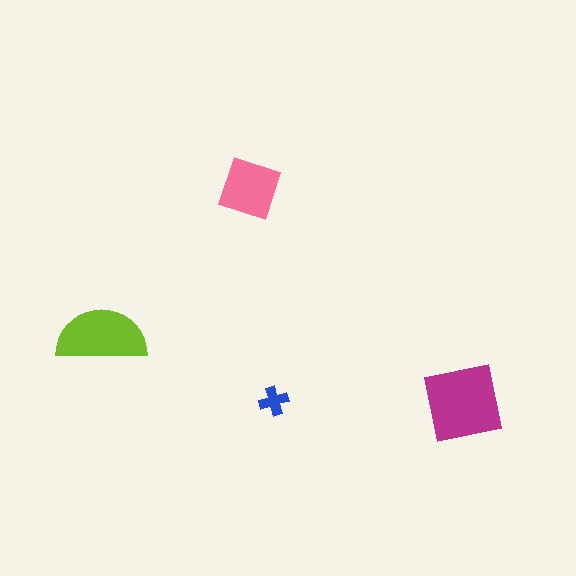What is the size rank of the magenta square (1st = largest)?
1st.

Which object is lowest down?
The magenta square is bottommost.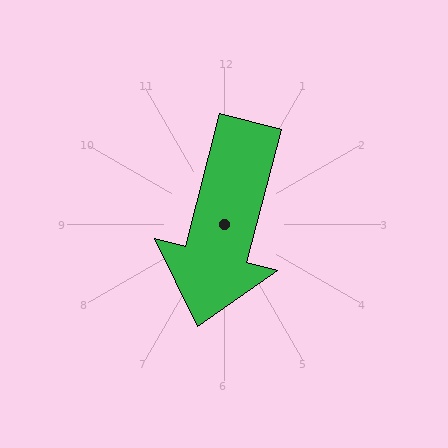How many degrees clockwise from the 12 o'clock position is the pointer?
Approximately 195 degrees.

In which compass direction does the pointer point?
South.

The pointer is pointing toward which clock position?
Roughly 6 o'clock.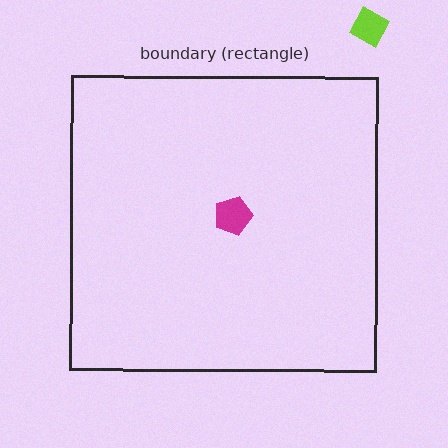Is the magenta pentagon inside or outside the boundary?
Inside.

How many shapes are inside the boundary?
1 inside, 1 outside.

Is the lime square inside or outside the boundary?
Outside.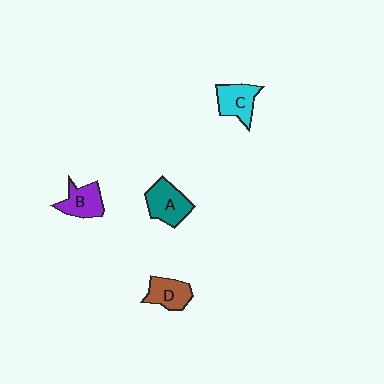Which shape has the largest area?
Shape A (teal).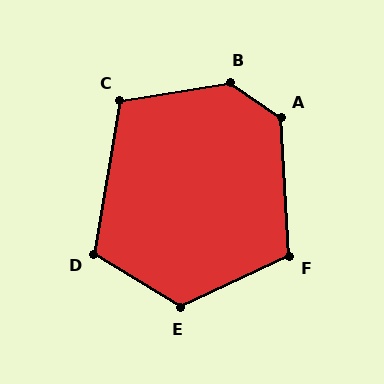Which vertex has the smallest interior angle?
C, at approximately 109 degrees.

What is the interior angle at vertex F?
Approximately 112 degrees (obtuse).